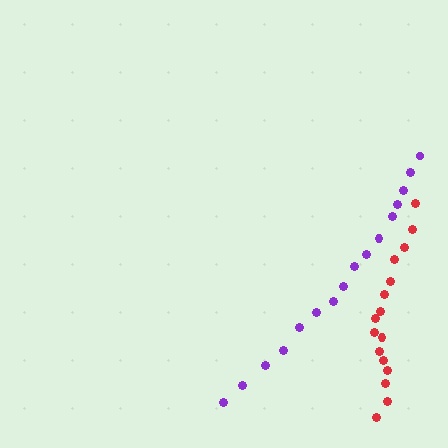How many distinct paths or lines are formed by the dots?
There are 2 distinct paths.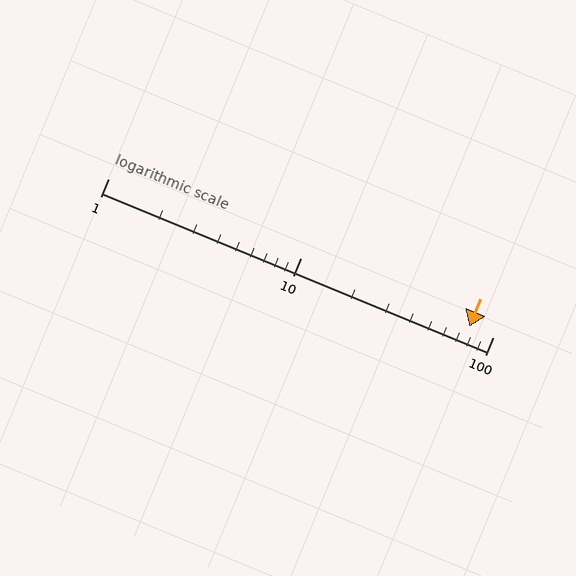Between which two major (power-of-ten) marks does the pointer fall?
The pointer is between 10 and 100.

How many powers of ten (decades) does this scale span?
The scale spans 2 decades, from 1 to 100.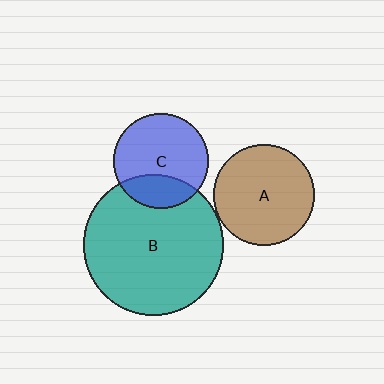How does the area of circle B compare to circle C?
Approximately 2.2 times.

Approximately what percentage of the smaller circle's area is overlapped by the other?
Approximately 25%.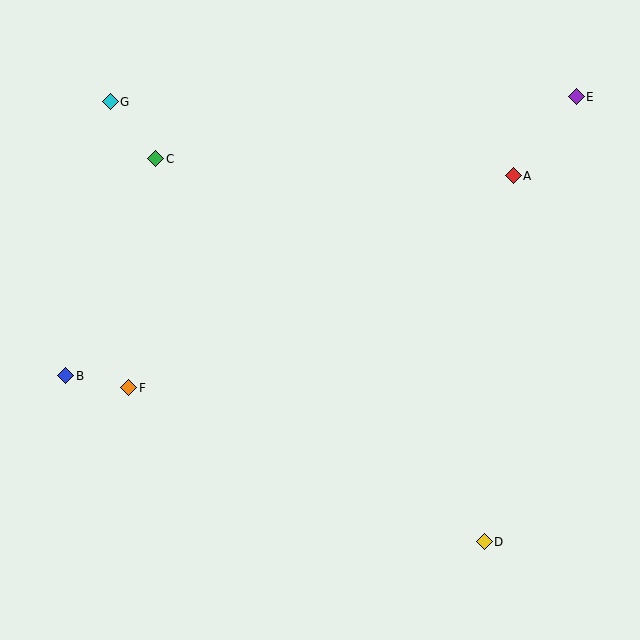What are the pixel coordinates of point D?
Point D is at (484, 542).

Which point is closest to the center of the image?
Point F at (129, 388) is closest to the center.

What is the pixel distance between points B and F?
The distance between B and F is 64 pixels.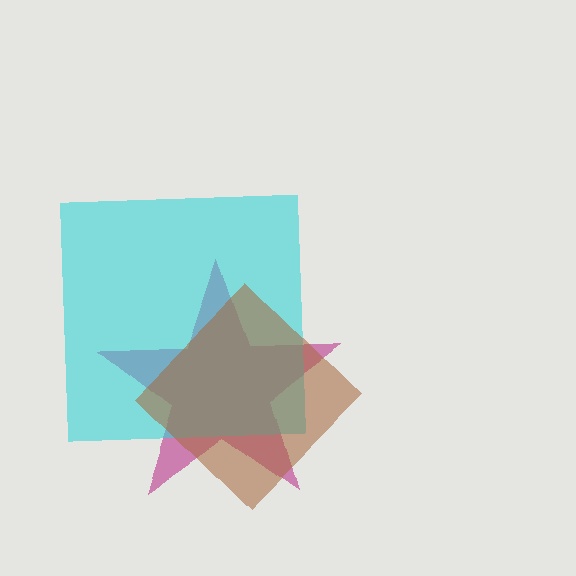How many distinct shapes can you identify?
There are 3 distinct shapes: a magenta star, a cyan square, a brown diamond.